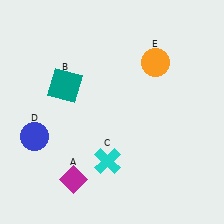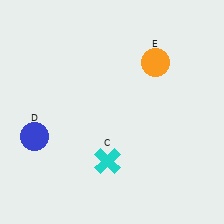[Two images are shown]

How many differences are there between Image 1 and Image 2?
There are 2 differences between the two images.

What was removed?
The magenta diamond (A), the teal square (B) were removed in Image 2.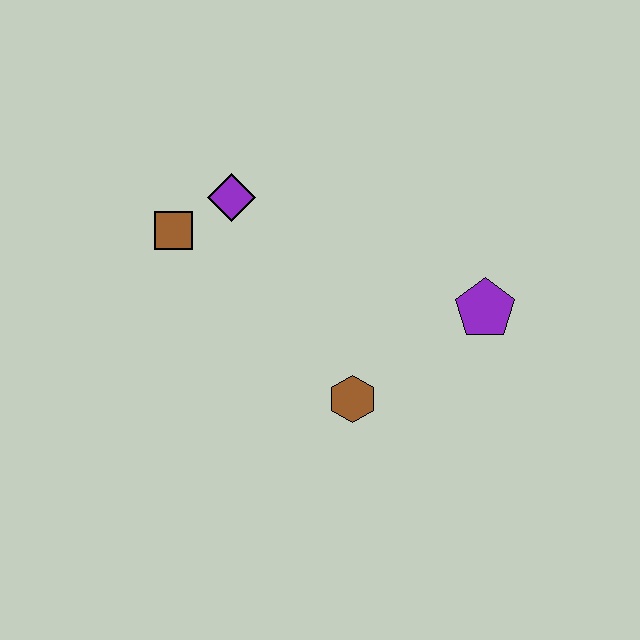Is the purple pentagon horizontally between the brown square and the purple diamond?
No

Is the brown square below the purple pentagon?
No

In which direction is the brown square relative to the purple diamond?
The brown square is to the left of the purple diamond.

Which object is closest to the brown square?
The purple diamond is closest to the brown square.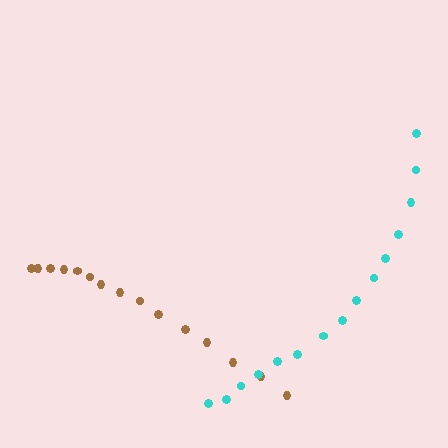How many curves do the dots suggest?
There are 2 distinct paths.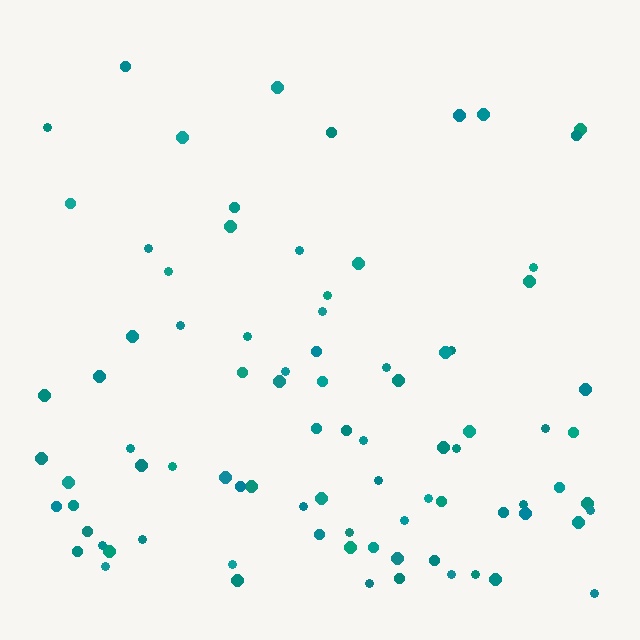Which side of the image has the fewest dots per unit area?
The top.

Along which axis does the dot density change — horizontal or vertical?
Vertical.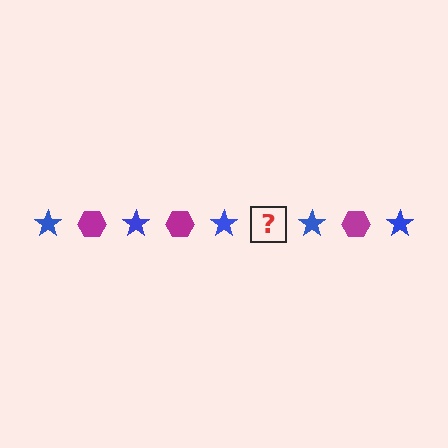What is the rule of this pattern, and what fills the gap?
The rule is that the pattern alternates between blue star and magenta hexagon. The gap should be filled with a magenta hexagon.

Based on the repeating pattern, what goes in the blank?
The blank should be a magenta hexagon.